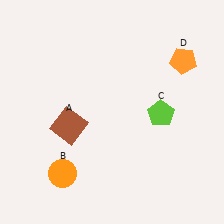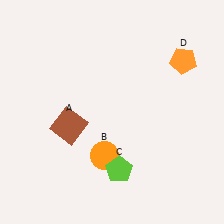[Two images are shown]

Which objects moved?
The objects that moved are: the orange circle (B), the lime pentagon (C).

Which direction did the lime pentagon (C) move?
The lime pentagon (C) moved down.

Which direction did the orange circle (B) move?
The orange circle (B) moved right.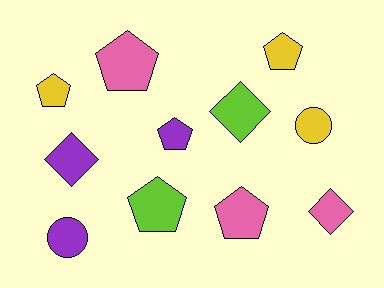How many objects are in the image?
There are 11 objects.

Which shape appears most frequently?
Pentagon, with 6 objects.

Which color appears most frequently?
Purple, with 3 objects.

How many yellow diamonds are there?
There are no yellow diamonds.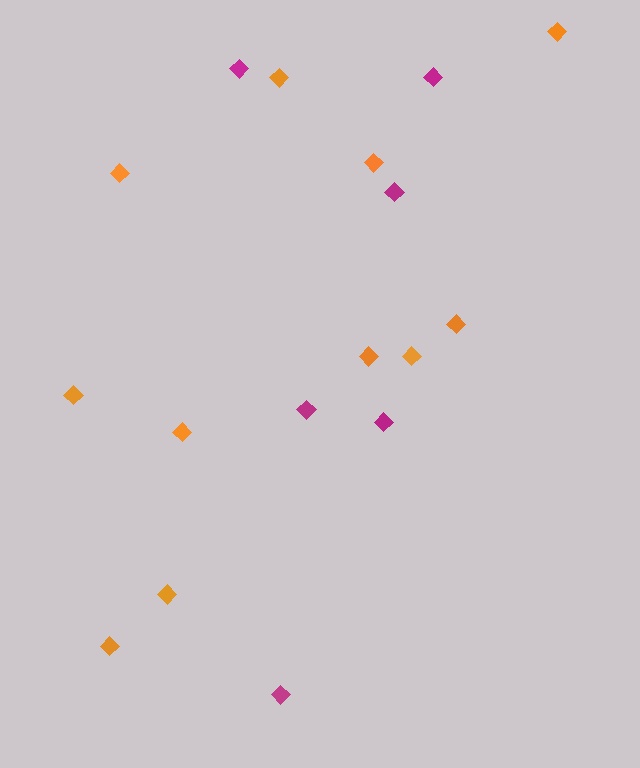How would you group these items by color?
There are 2 groups: one group of orange diamonds (11) and one group of magenta diamonds (6).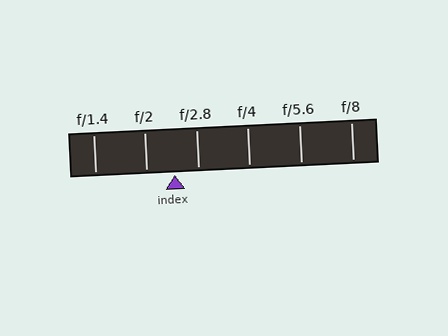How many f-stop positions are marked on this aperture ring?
There are 6 f-stop positions marked.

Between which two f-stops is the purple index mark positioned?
The index mark is between f/2 and f/2.8.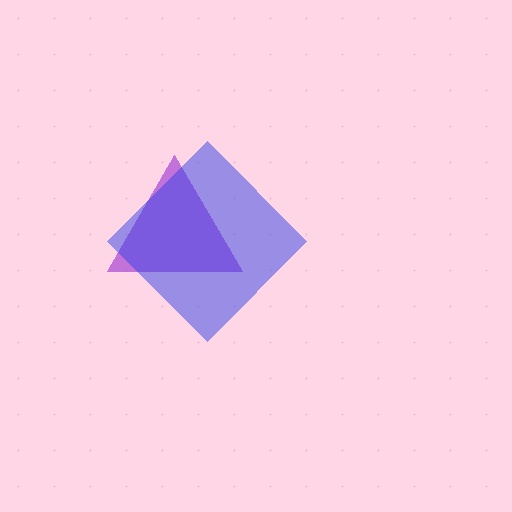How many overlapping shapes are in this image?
There are 2 overlapping shapes in the image.